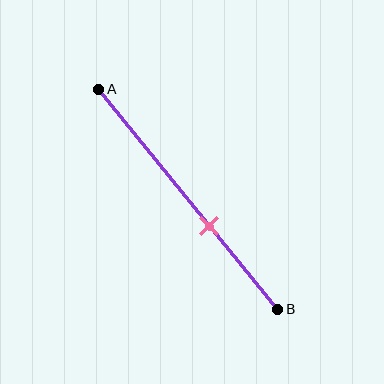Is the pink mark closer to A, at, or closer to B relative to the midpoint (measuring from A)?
The pink mark is closer to point B than the midpoint of segment AB.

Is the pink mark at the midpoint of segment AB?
No, the mark is at about 60% from A, not at the 50% midpoint.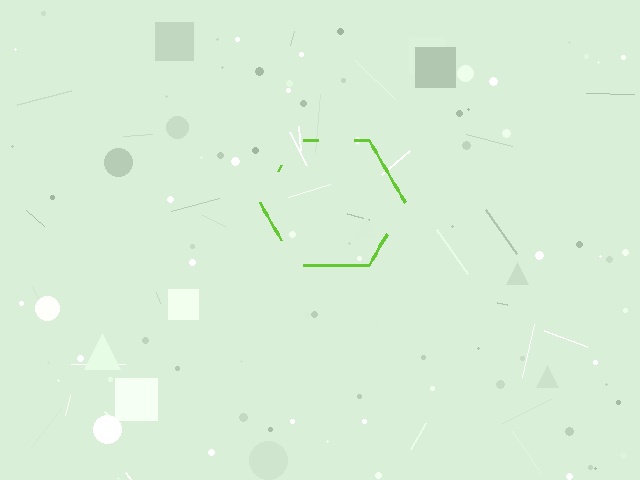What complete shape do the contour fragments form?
The contour fragments form a hexagon.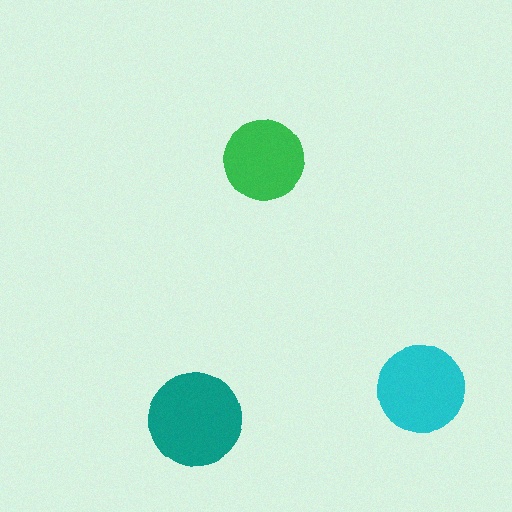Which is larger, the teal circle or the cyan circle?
The teal one.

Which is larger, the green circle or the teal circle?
The teal one.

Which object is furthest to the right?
The cyan circle is rightmost.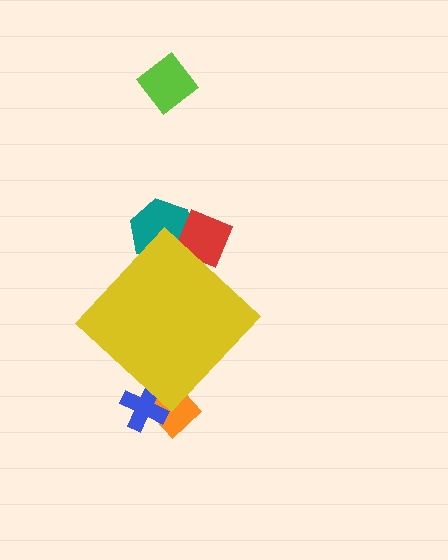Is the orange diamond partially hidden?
Yes, the orange diamond is partially hidden behind the yellow diamond.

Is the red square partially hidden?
Yes, the red square is partially hidden behind the yellow diamond.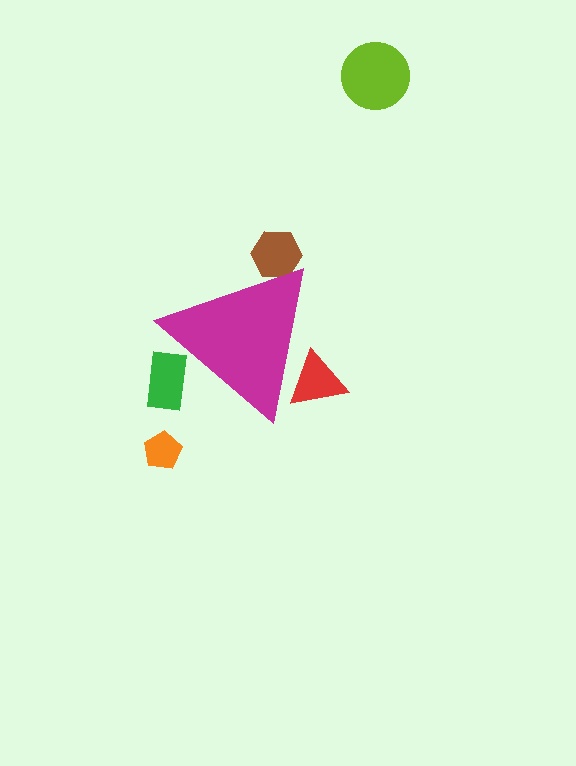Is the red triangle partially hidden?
Yes, the red triangle is partially hidden behind the magenta triangle.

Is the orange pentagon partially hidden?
No, the orange pentagon is fully visible.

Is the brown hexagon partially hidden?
Yes, the brown hexagon is partially hidden behind the magenta triangle.